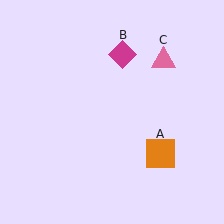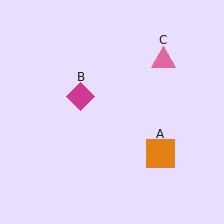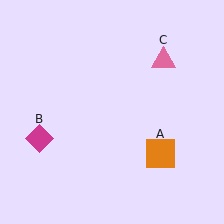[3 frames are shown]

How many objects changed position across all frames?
1 object changed position: magenta diamond (object B).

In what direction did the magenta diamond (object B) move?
The magenta diamond (object B) moved down and to the left.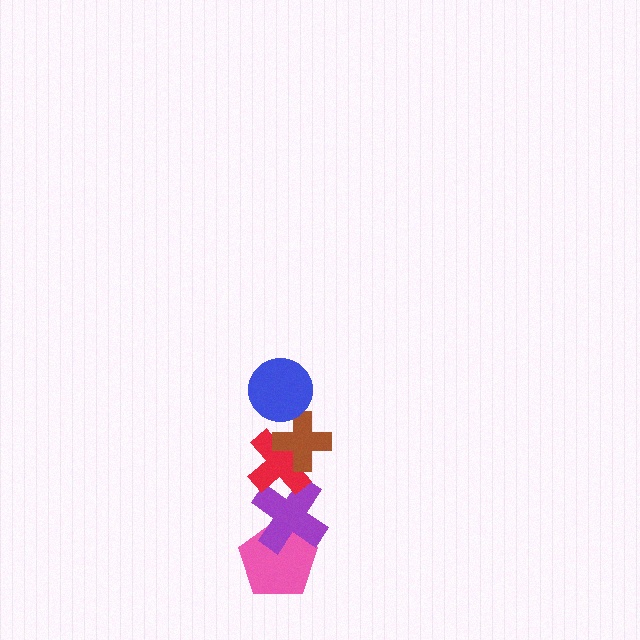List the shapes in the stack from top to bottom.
From top to bottom: the blue circle, the brown cross, the red cross, the purple cross, the pink pentagon.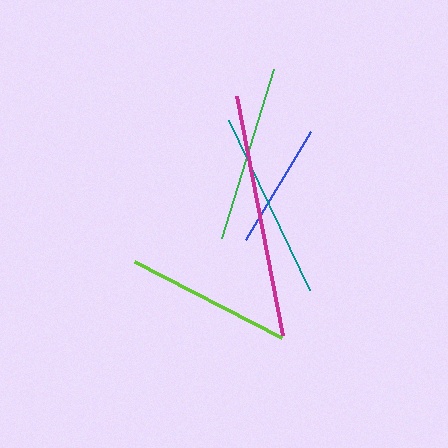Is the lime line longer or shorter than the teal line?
The teal line is longer than the lime line.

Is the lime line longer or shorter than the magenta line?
The magenta line is longer than the lime line.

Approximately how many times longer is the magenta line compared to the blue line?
The magenta line is approximately 1.9 times the length of the blue line.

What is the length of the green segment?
The green segment is approximately 177 pixels long.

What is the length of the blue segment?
The blue segment is approximately 126 pixels long.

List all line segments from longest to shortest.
From longest to shortest: magenta, teal, green, lime, blue.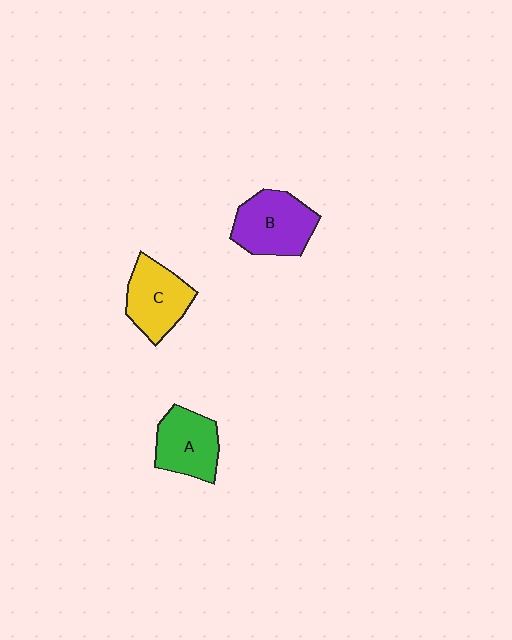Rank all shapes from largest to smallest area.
From largest to smallest: B (purple), C (yellow), A (green).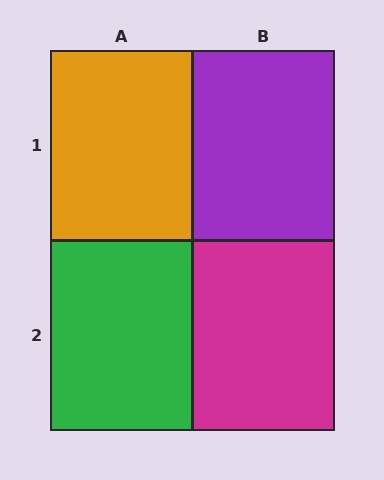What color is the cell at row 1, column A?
Orange.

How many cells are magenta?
1 cell is magenta.